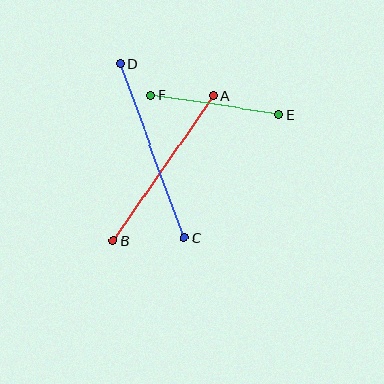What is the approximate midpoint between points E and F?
The midpoint is at approximately (215, 105) pixels.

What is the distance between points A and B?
The distance is approximately 176 pixels.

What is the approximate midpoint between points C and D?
The midpoint is at approximately (152, 151) pixels.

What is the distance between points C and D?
The distance is approximately 185 pixels.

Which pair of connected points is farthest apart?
Points C and D are farthest apart.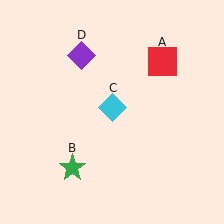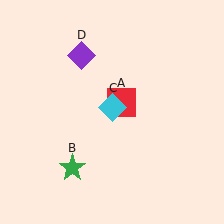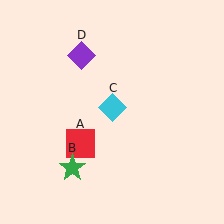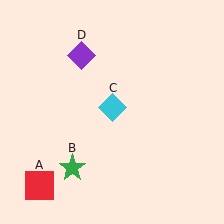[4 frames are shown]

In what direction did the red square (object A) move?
The red square (object A) moved down and to the left.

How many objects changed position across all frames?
1 object changed position: red square (object A).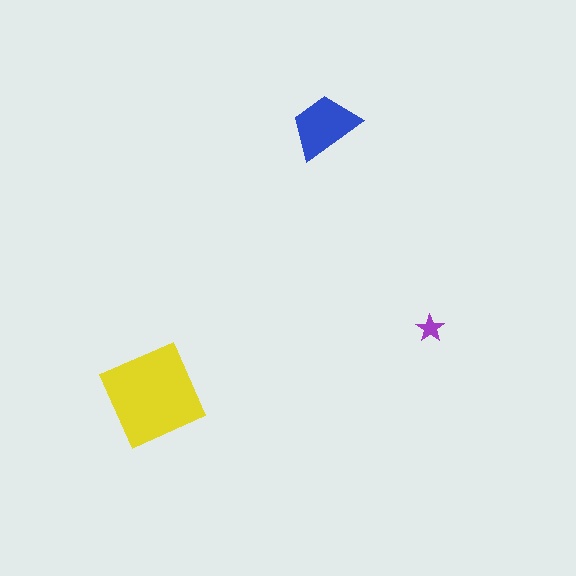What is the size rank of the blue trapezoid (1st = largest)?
2nd.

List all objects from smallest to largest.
The purple star, the blue trapezoid, the yellow diamond.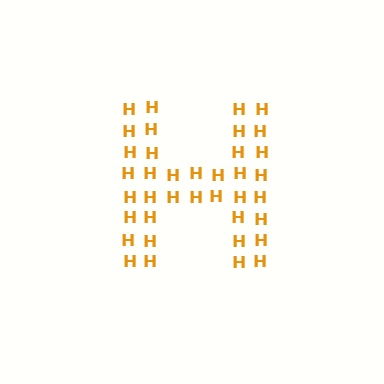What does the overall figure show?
The overall figure shows the letter H.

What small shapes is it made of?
It is made of small letter H's.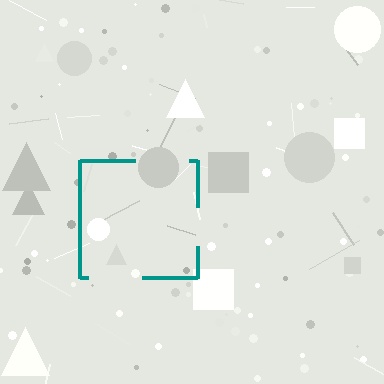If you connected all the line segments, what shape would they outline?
They would outline a square.